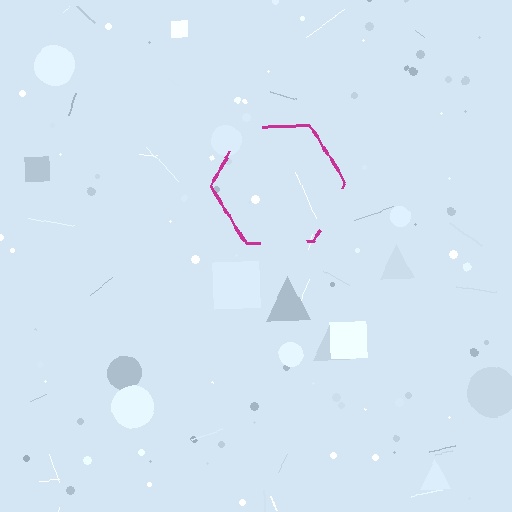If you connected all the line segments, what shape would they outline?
They would outline a hexagon.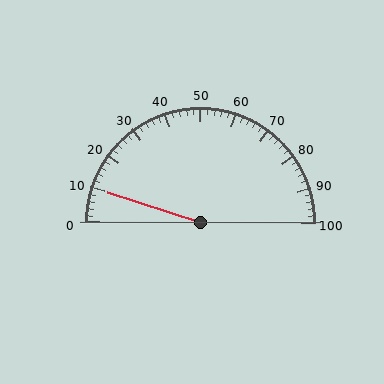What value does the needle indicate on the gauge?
The needle indicates approximately 10.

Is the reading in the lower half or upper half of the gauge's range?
The reading is in the lower half of the range (0 to 100).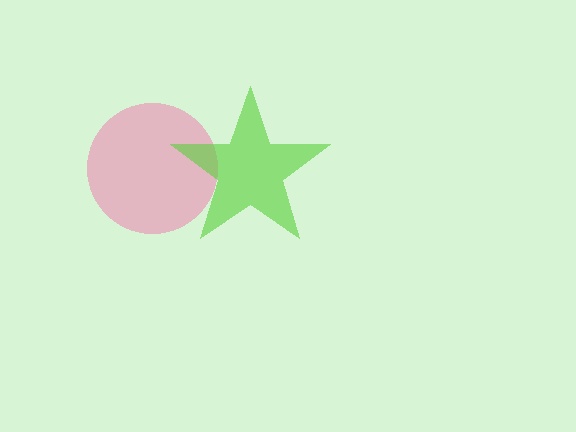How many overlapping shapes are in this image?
There are 2 overlapping shapes in the image.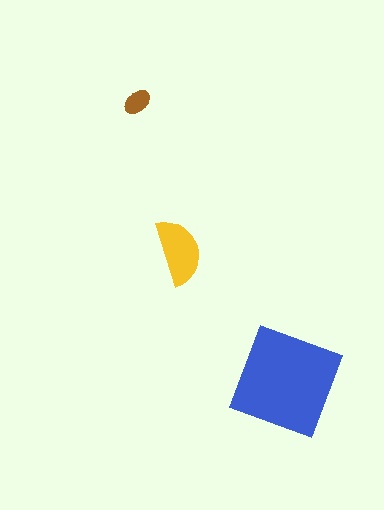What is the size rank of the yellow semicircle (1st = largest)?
2nd.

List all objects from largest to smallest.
The blue square, the yellow semicircle, the brown ellipse.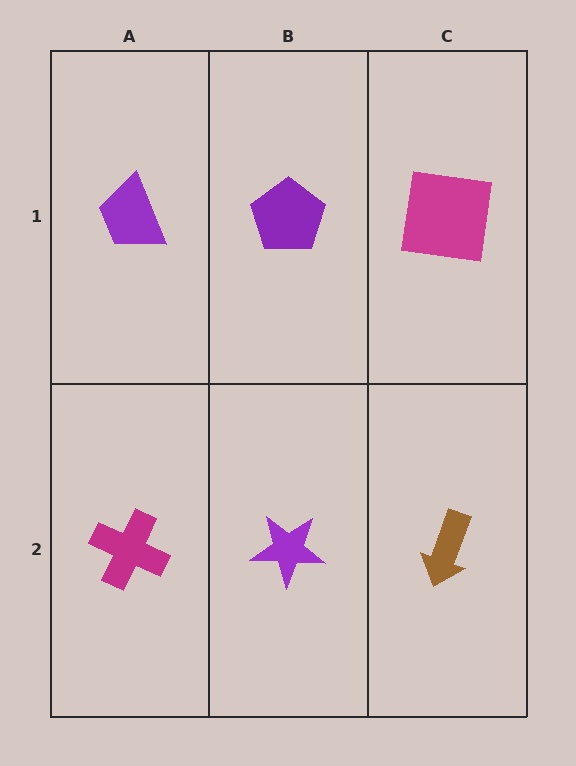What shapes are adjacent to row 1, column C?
A brown arrow (row 2, column C), a purple pentagon (row 1, column B).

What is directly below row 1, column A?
A magenta cross.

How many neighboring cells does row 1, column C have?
2.